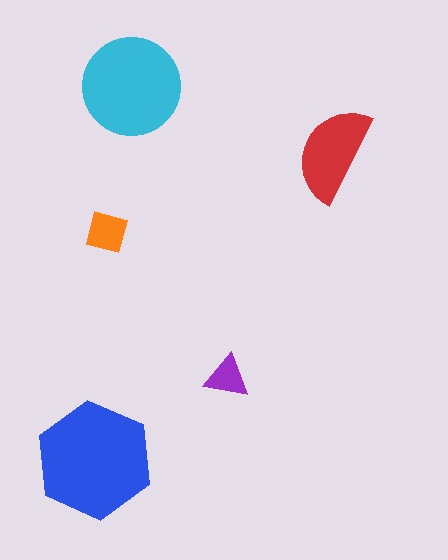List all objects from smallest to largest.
The purple triangle, the orange square, the red semicircle, the cyan circle, the blue hexagon.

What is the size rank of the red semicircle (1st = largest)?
3rd.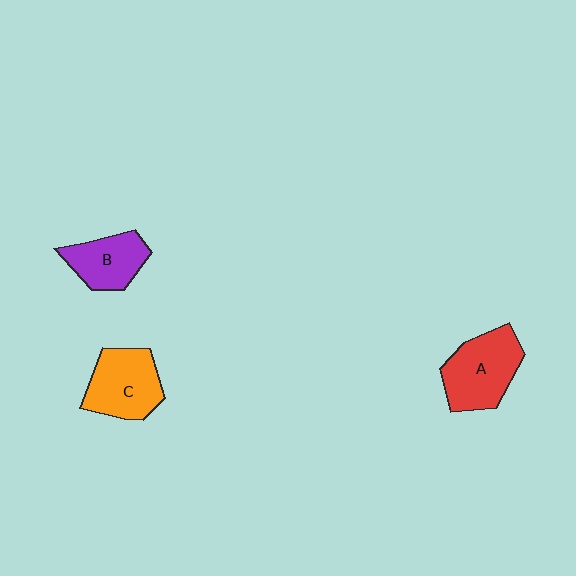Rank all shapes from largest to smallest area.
From largest to smallest: A (red), C (orange), B (purple).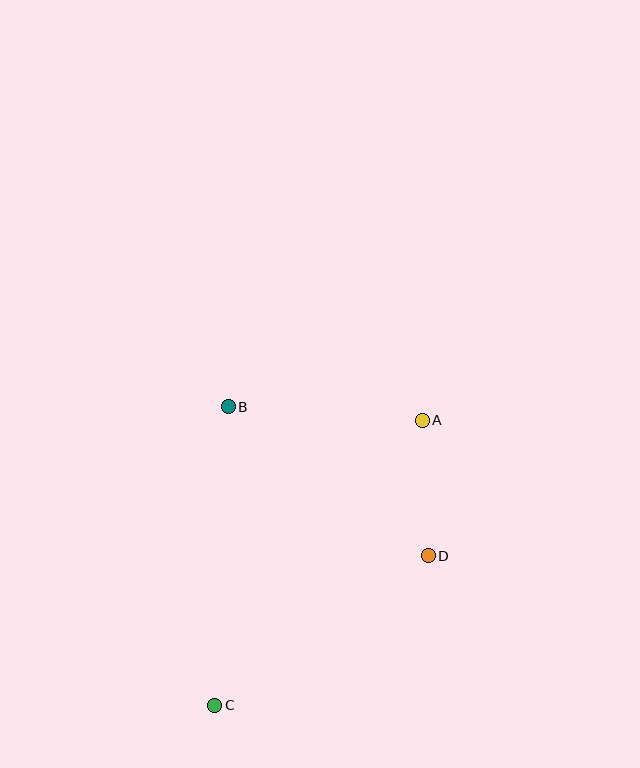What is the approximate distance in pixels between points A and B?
The distance between A and B is approximately 194 pixels.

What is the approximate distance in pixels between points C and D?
The distance between C and D is approximately 261 pixels.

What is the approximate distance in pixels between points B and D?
The distance between B and D is approximately 250 pixels.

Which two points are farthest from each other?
Points A and C are farthest from each other.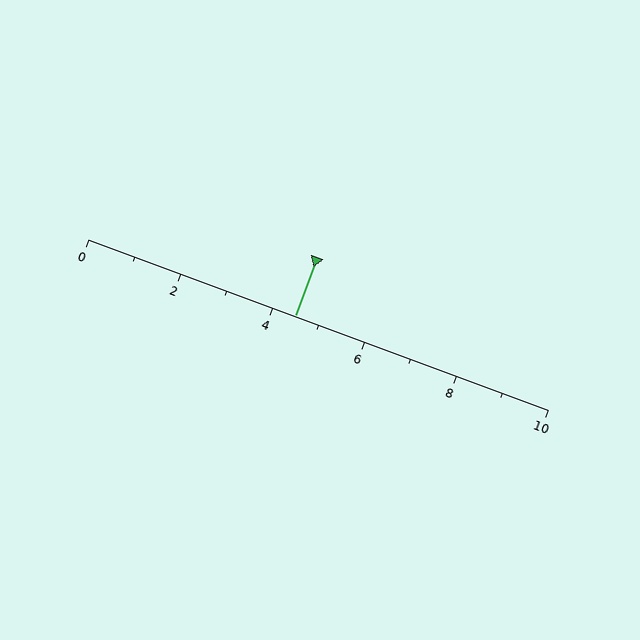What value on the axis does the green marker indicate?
The marker indicates approximately 4.5.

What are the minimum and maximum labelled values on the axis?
The axis runs from 0 to 10.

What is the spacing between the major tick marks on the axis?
The major ticks are spaced 2 apart.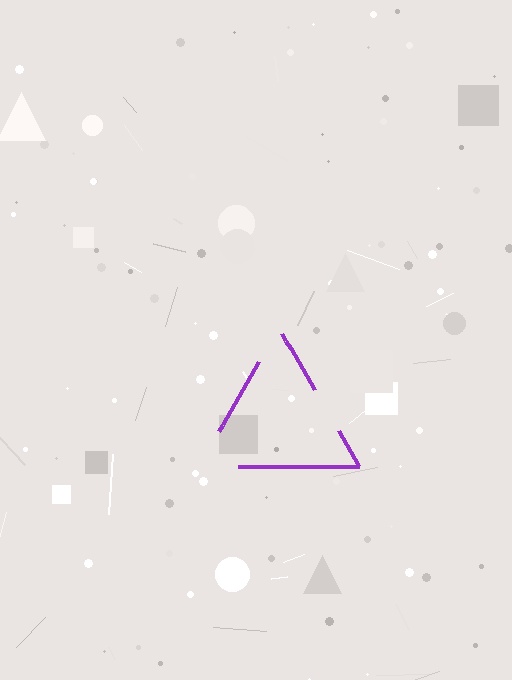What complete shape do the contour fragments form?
The contour fragments form a triangle.